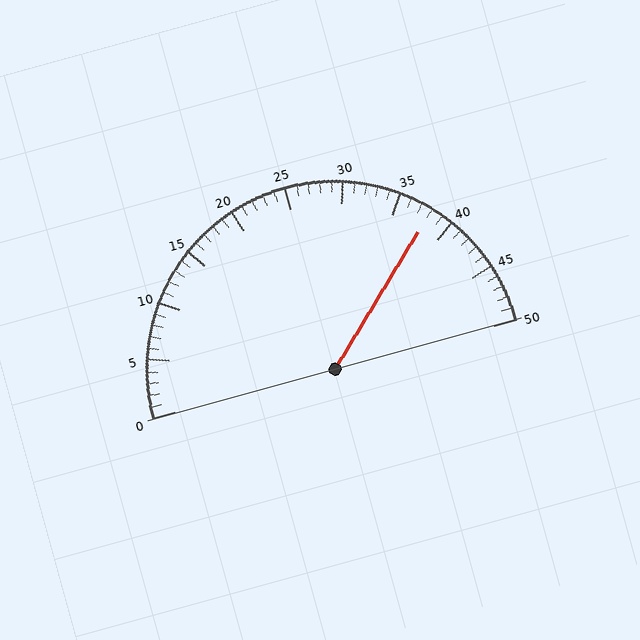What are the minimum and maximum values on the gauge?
The gauge ranges from 0 to 50.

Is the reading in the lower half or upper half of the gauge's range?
The reading is in the upper half of the range (0 to 50).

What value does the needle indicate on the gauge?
The needle indicates approximately 38.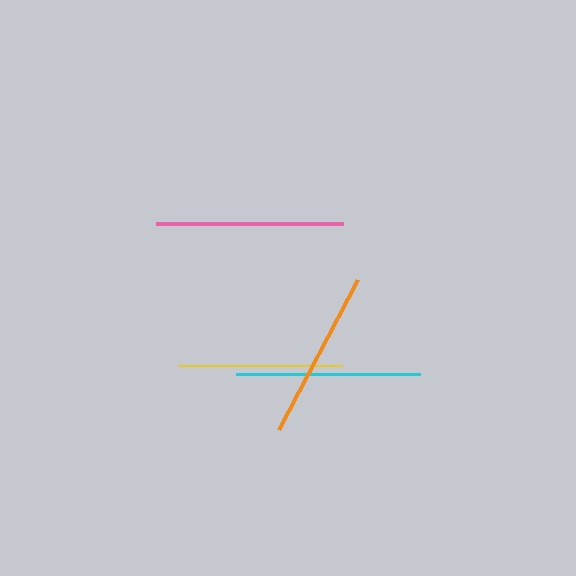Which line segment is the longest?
The pink line is the longest at approximately 186 pixels.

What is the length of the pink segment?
The pink segment is approximately 186 pixels long.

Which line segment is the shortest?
The yellow line is the shortest at approximately 164 pixels.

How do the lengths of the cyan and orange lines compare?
The cyan and orange lines are approximately the same length.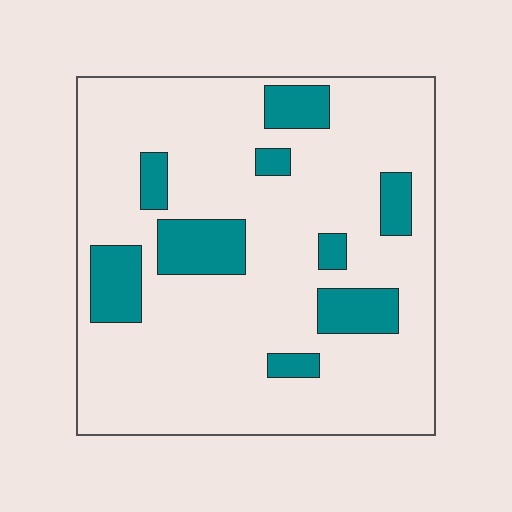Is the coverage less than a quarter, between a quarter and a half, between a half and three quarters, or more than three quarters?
Less than a quarter.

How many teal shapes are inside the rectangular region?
9.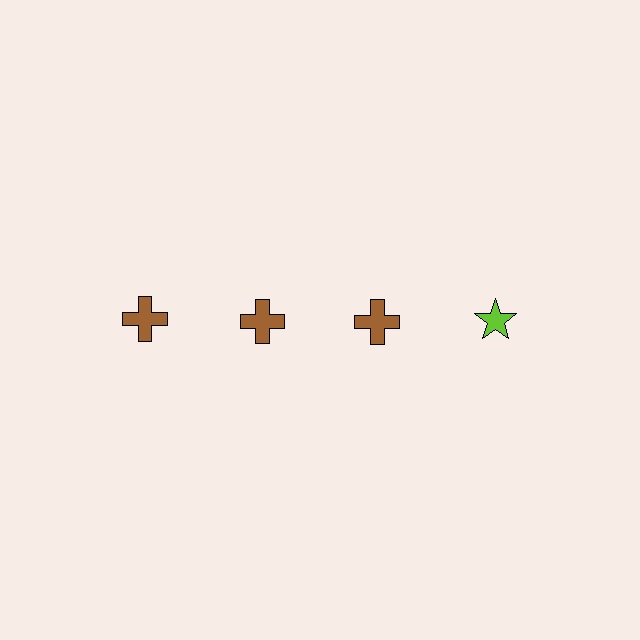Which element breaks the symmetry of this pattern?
The lime star in the top row, second from right column breaks the symmetry. All other shapes are brown crosses.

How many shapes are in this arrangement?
There are 4 shapes arranged in a grid pattern.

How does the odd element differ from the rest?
It differs in both color (lime instead of brown) and shape (star instead of cross).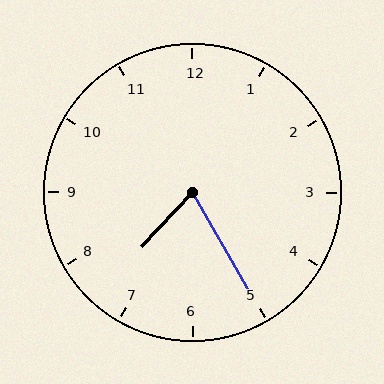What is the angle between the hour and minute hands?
Approximately 72 degrees.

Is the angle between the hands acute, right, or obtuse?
It is acute.